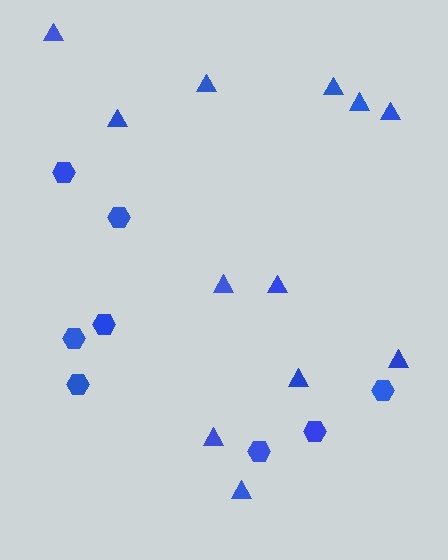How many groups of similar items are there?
There are 2 groups: one group of hexagons (8) and one group of triangles (12).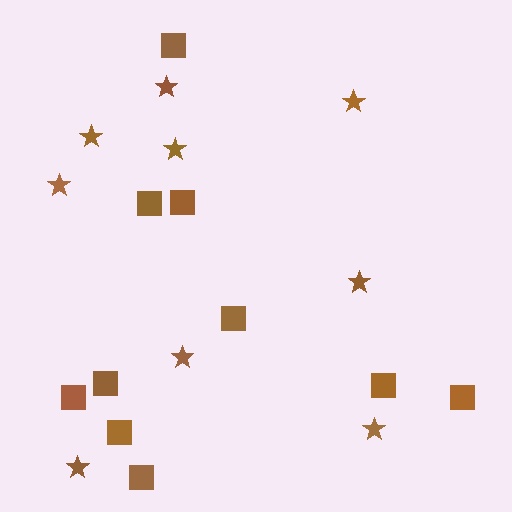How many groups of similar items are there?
There are 2 groups: one group of stars (9) and one group of squares (10).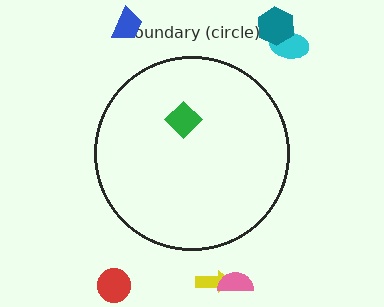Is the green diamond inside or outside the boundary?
Inside.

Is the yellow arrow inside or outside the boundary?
Outside.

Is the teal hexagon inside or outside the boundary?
Outside.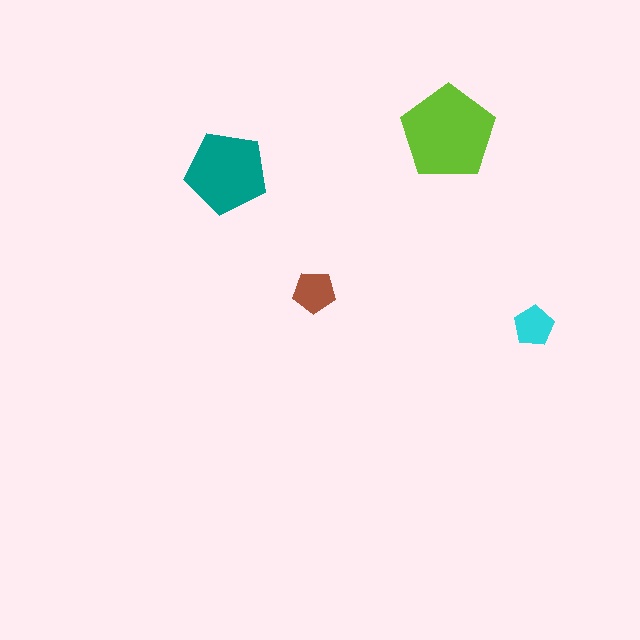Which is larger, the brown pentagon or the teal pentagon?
The teal one.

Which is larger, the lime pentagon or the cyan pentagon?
The lime one.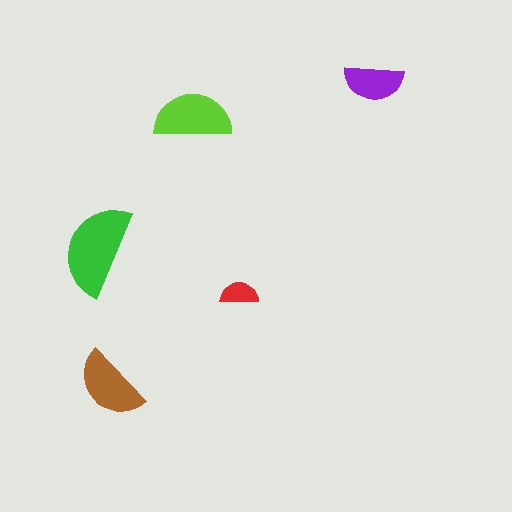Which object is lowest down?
The brown semicircle is bottommost.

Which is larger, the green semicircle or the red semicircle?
The green one.